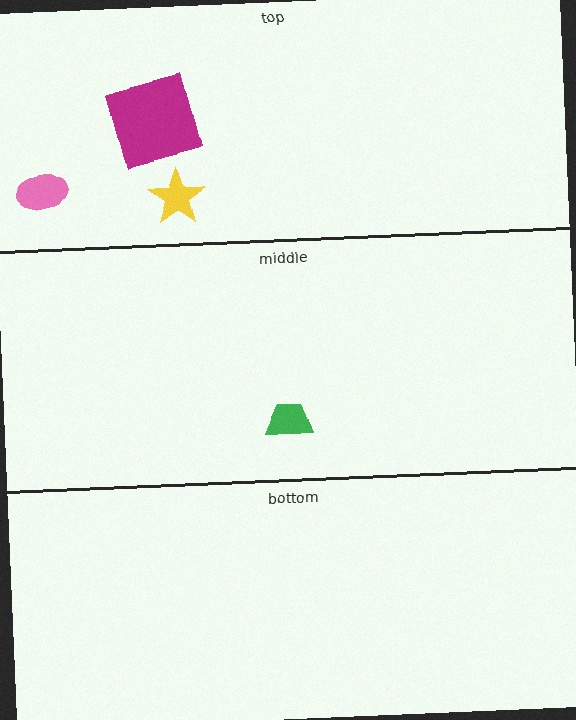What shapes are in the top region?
The magenta square, the pink ellipse, the yellow star.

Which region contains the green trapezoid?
The middle region.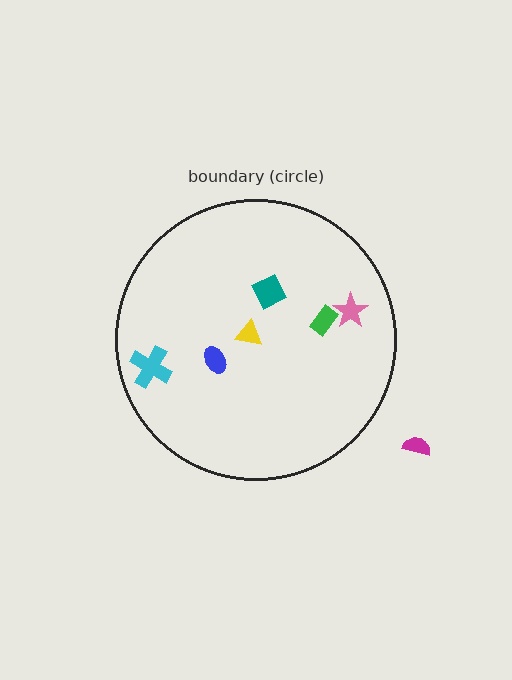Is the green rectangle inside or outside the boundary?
Inside.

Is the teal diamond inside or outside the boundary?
Inside.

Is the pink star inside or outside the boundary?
Inside.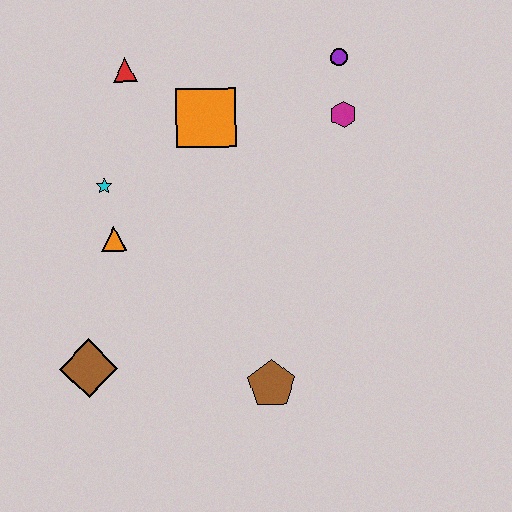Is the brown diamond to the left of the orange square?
Yes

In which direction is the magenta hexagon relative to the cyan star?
The magenta hexagon is to the right of the cyan star.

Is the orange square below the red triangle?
Yes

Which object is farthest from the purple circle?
The brown diamond is farthest from the purple circle.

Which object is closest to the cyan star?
The orange triangle is closest to the cyan star.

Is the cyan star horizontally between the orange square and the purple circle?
No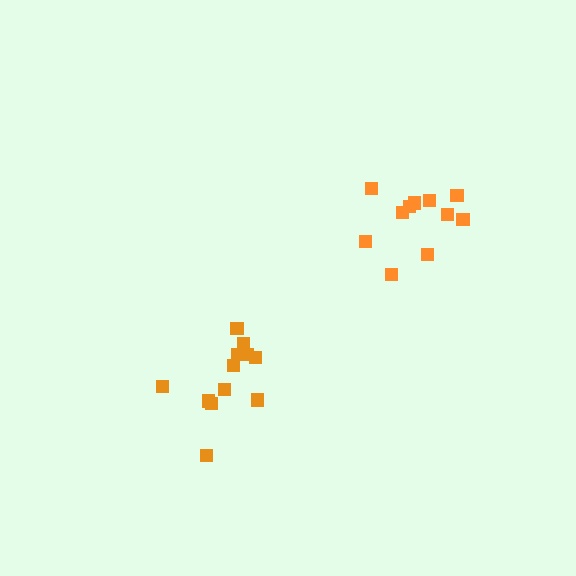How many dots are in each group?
Group 1: 12 dots, Group 2: 11 dots (23 total).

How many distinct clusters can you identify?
There are 2 distinct clusters.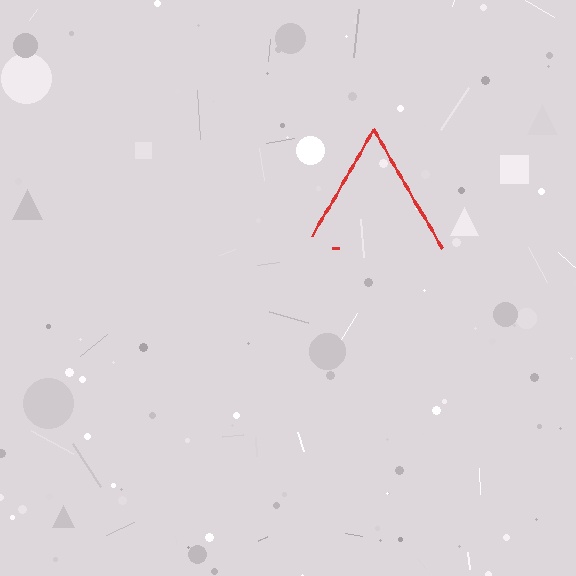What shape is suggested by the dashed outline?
The dashed outline suggests a triangle.